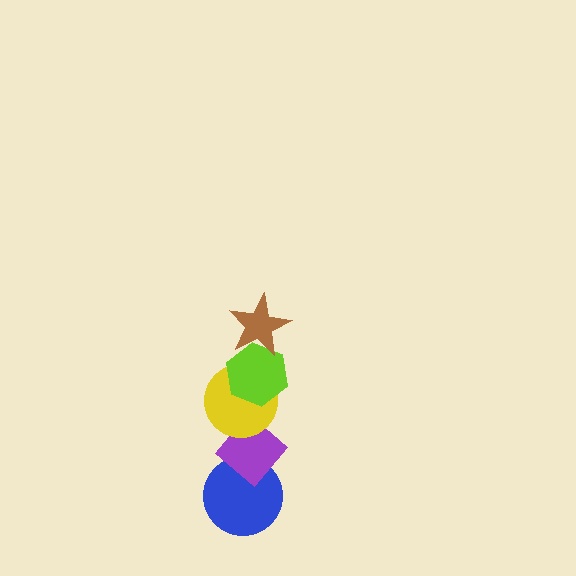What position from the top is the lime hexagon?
The lime hexagon is 2nd from the top.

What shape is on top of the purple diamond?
The yellow circle is on top of the purple diamond.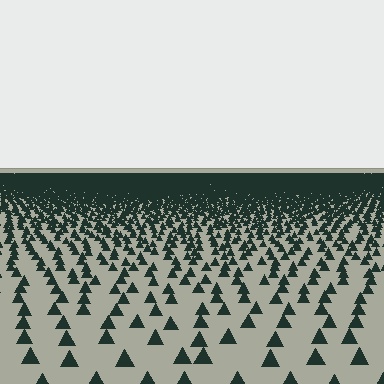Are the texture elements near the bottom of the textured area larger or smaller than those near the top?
Larger. Near the bottom, elements are closer to the viewer and appear at a bigger on-screen size.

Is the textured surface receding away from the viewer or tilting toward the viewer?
The surface is receding away from the viewer. Texture elements get smaller and denser toward the top.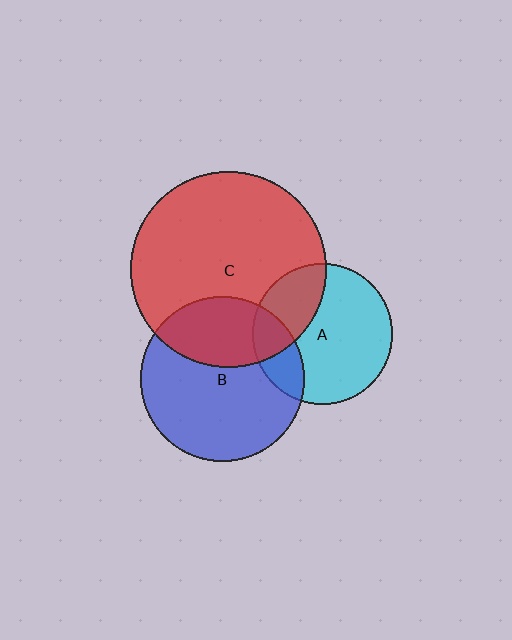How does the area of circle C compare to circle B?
Approximately 1.4 times.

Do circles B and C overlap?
Yes.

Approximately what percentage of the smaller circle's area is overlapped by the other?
Approximately 35%.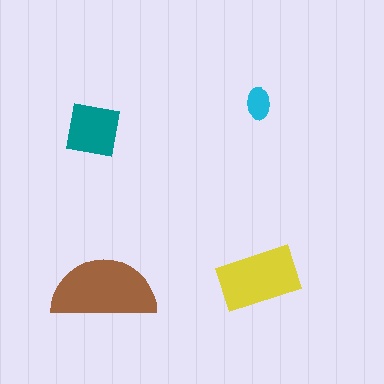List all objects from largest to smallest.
The brown semicircle, the yellow rectangle, the teal square, the cyan ellipse.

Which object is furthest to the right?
The yellow rectangle is rightmost.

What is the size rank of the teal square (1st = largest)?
3rd.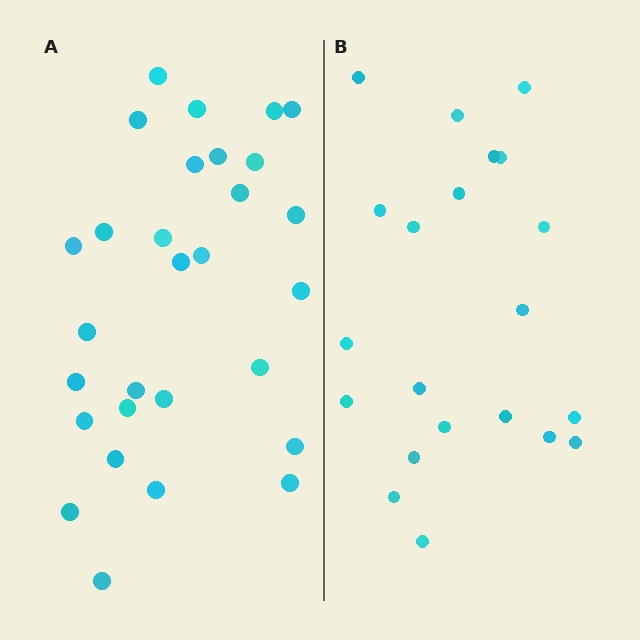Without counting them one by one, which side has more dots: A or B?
Region A (the left region) has more dots.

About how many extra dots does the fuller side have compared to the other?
Region A has roughly 8 or so more dots than region B.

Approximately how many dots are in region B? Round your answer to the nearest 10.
About 20 dots. (The exact count is 21, which rounds to 20.)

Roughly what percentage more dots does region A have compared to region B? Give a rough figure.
About 40% more.